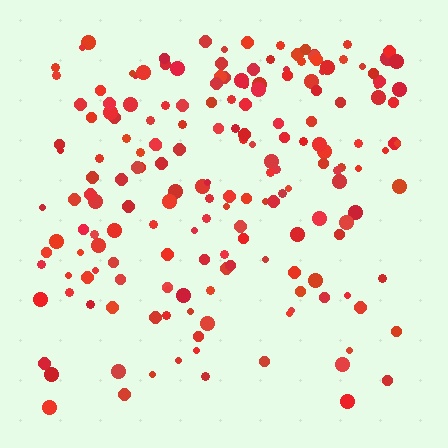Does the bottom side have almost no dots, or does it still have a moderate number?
Still a moderate number, just noticeably fewer than the top.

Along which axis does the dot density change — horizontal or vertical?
Vertical.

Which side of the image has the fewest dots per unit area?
The bottom.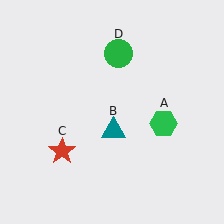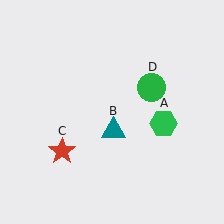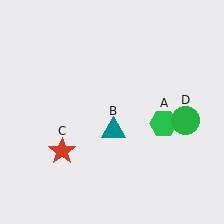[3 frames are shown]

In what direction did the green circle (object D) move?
The green circle (object D) moved down and to the right.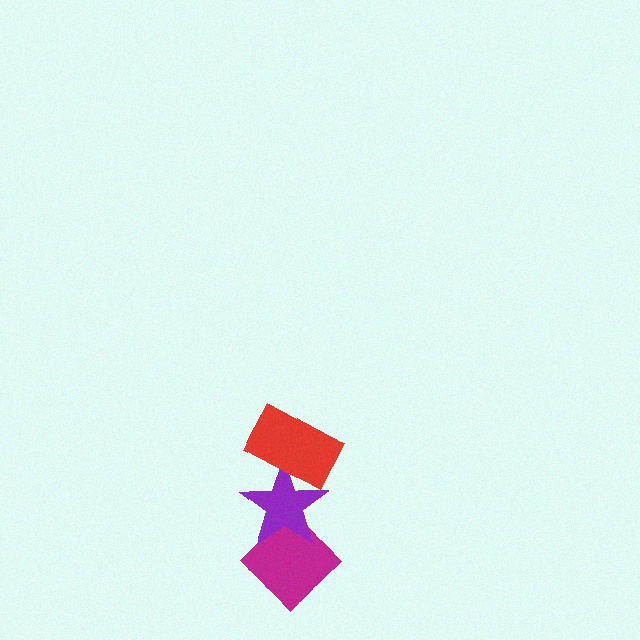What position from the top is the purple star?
The purple star is 2nd from the top.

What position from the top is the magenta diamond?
The magenta diamond is 3rd from the top.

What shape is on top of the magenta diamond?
The purple star is on top of the magenta diamond.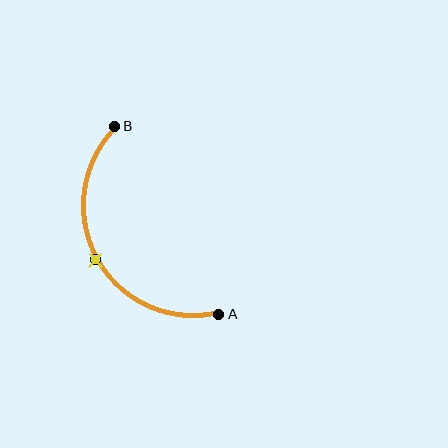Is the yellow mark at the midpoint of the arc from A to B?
Yes. The yellow mark lies on the arc at equal arc-length from both A and B — it is the arc midpoint.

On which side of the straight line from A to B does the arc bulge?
The arc bulges to the left of the straight line connecting A and B.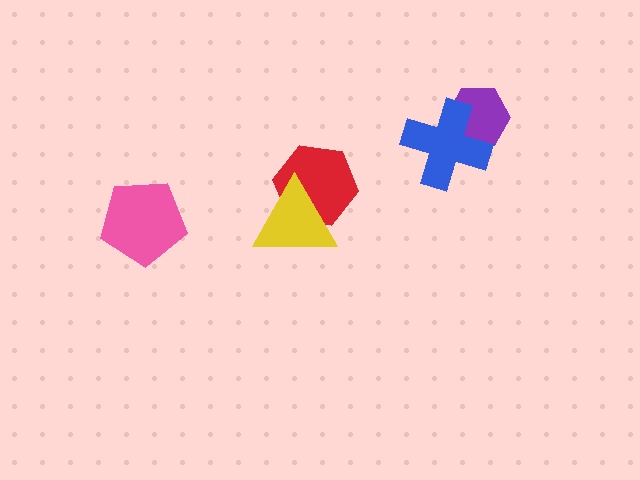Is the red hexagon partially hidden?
Yes, it is partially covered by another shape.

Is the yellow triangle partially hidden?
No, no other shape covers it.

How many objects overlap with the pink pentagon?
0 objects overlap with the pink pentagon.